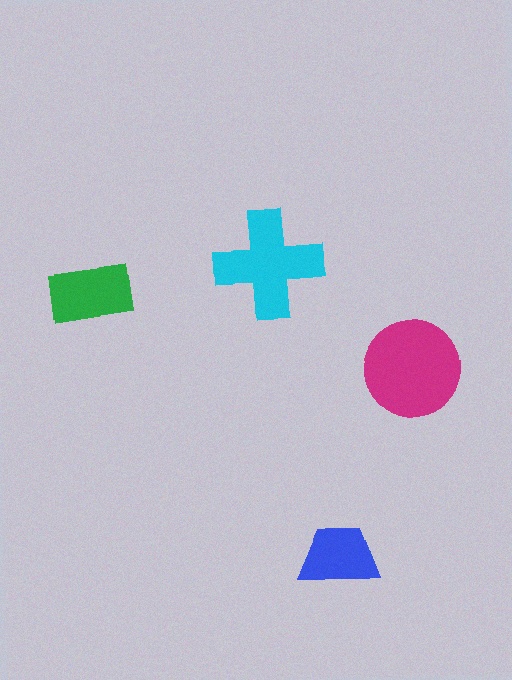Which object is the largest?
The magenta circle.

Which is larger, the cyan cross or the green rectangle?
The cyan cross.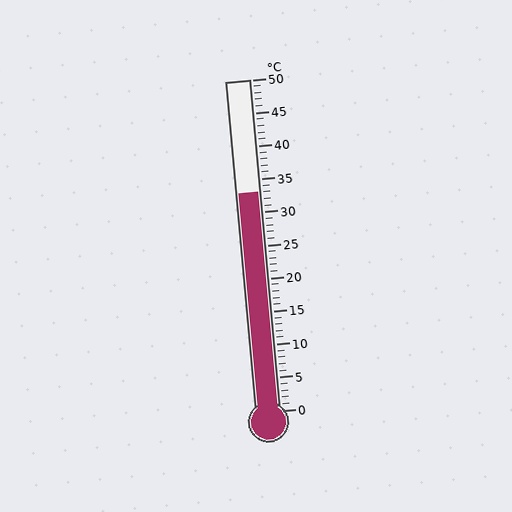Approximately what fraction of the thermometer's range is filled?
The thermometer is filled to approximately 65% of its range.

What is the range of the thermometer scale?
The thermometer scale ranges from 0°C to 50°C.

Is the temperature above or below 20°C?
The temperature is above 20°C.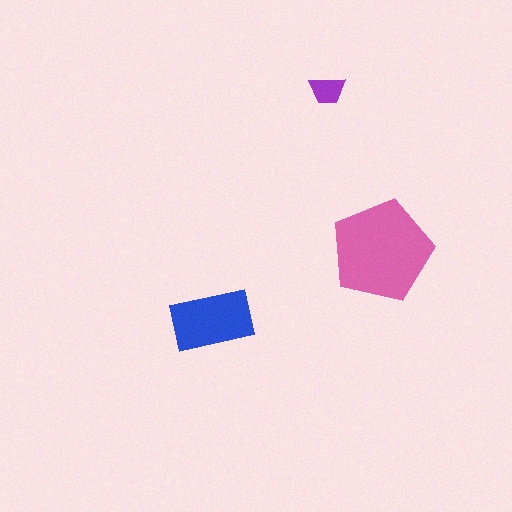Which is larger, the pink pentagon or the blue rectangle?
The pink pentagon.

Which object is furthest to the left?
The blue rectangle is leftmost.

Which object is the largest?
The pink pentagon.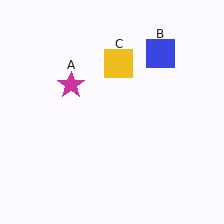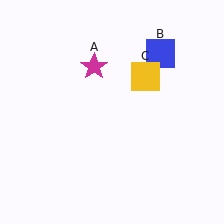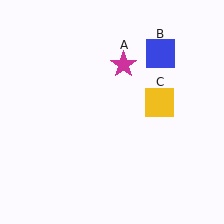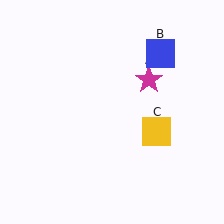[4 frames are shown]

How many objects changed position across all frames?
2 objects changed position: magenta star (object A), yellow square (object C).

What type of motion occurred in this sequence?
The magenta star (object A), yellow square (object C) rotated clockwise around the center of the scene.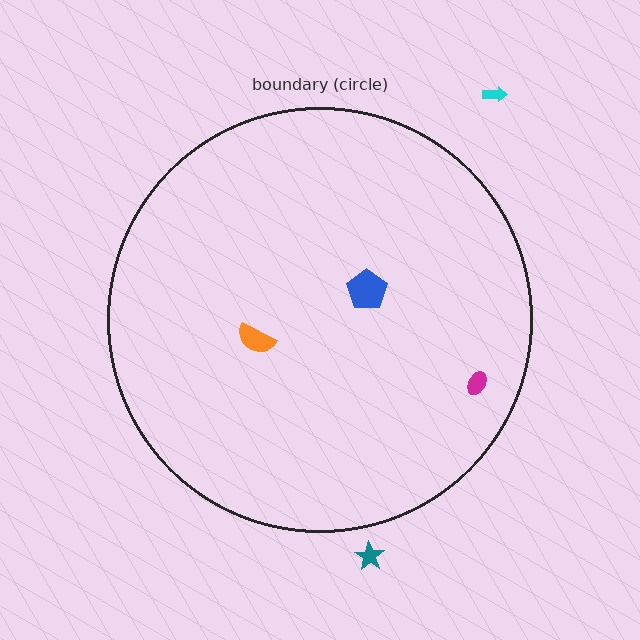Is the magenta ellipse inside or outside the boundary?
Inside.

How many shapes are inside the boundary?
3 inside, 2 outside.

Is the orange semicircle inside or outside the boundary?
Inside.